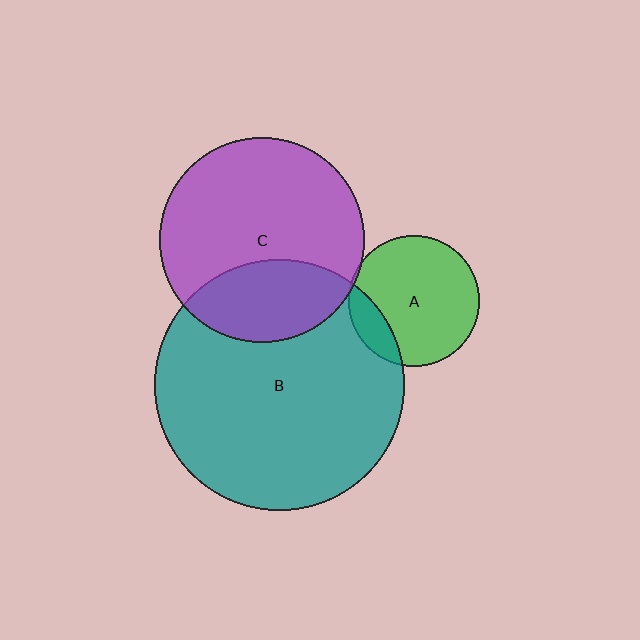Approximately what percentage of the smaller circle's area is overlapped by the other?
Approximately 5%.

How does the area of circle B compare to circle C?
Approximately 1.5 times.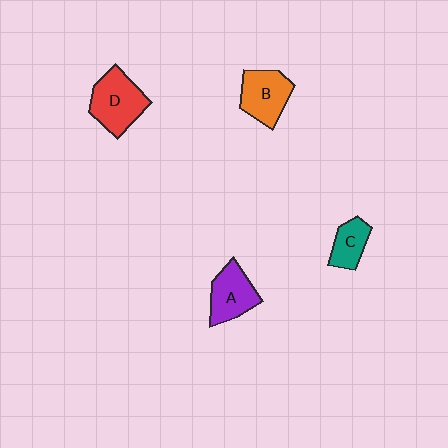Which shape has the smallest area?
Shape C (teal).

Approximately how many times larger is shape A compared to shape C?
Approximately 1.5 times.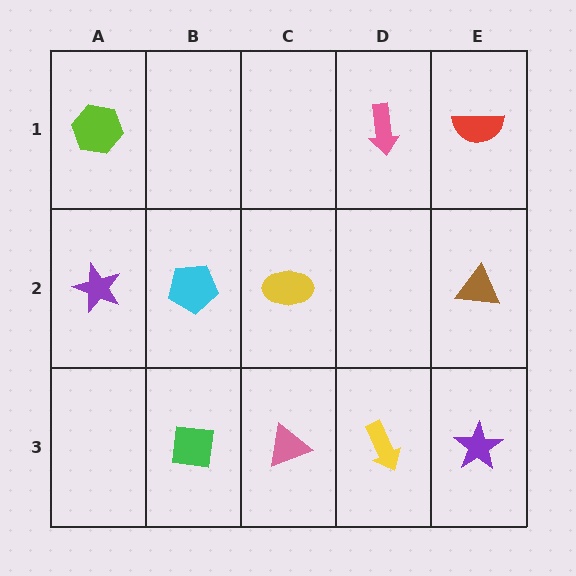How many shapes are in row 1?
3 shapes.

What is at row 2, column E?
A brown triangle.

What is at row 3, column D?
A yellow arrow.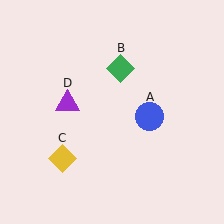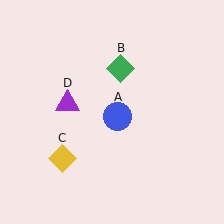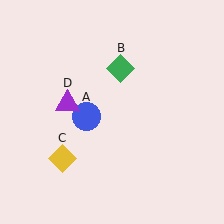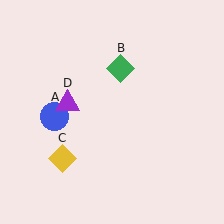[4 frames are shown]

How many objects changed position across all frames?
1 object changed position: blue circle (object A).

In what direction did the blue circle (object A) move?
The blue circle (object A) moved left.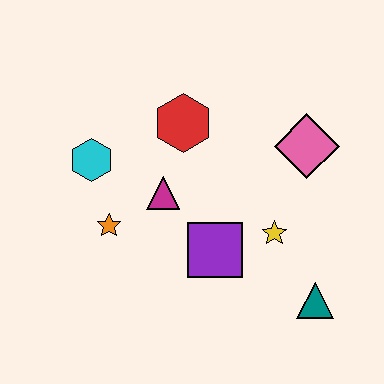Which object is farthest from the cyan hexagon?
The teal triangle is farthest from the cyan hexagon.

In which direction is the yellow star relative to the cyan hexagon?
The yellow star is to the right of the cyan hexagon.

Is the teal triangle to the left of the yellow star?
No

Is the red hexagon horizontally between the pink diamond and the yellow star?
No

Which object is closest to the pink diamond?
The yellow star is closest to the pink diamond.